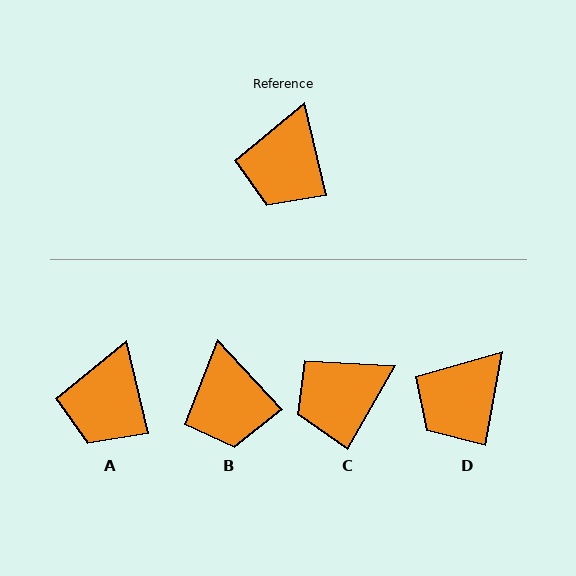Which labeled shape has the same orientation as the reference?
A.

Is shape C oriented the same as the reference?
No, it is off by about 43 degrees.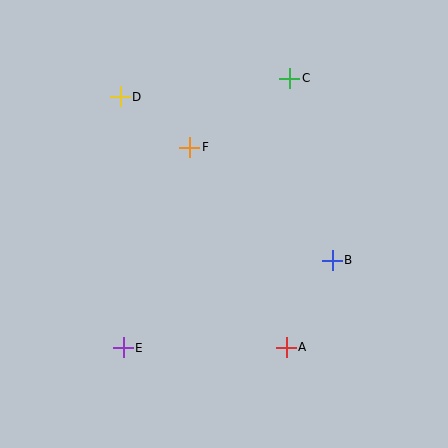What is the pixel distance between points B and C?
The distance between B and C is 187 pixels.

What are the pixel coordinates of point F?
Point F is at (190, 147).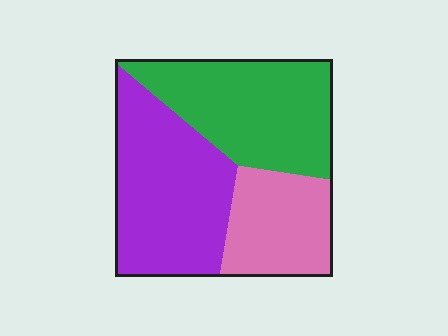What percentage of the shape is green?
Green takes up about three eighths (3/8) of the shape.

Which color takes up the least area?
Pink, at roughly 25%.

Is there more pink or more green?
Green.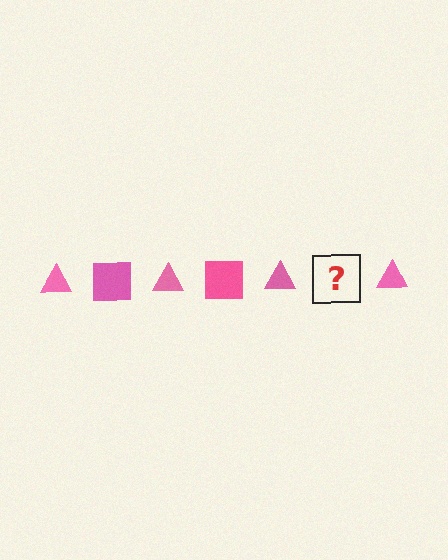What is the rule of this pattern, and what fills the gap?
The rule is that the pattern cycles through triangle, square shapes in pink. The gap should be filled with a pink square.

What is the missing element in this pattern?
The missing element is a pink square.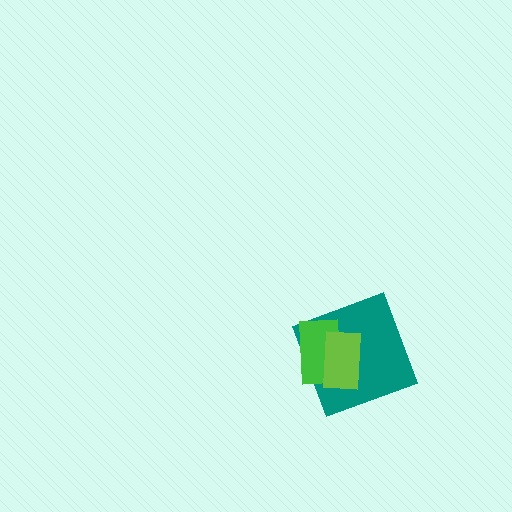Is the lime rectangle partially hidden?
No, no other shape covers it.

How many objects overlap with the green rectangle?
2 objects overlap with the green rectangle.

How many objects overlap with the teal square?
2 objects overlap with the teal square.